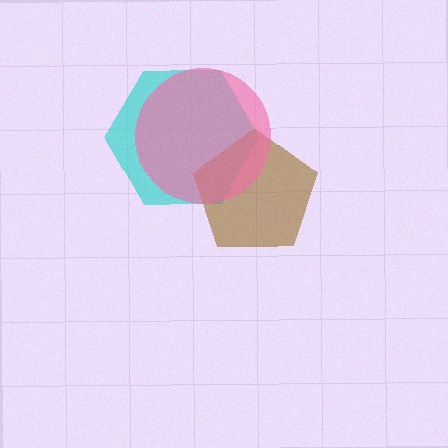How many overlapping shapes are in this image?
There are 3 overlapping shapes in the image.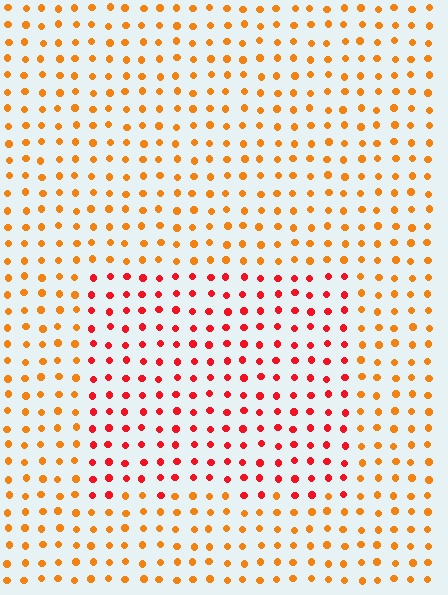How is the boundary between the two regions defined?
The boundary is defined purely by a slight shift in hue (about 34 degrees). Spacing, size, and orientation are identical on both sides.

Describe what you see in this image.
The image is filled with small orange elements in a uniform arrangement. A rectangle-shaped region is visible where the elements are tinted to a slightly different hue, forming a subtle color boundary.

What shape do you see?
I see a rectangle.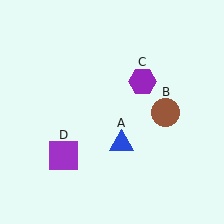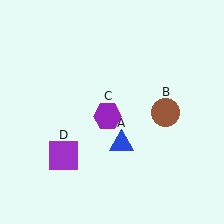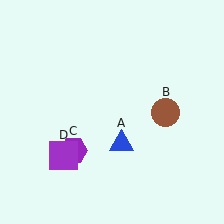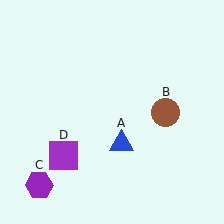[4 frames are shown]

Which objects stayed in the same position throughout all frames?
Blue triangle (object A) and brown circle (object B) and purple square (object D) remained stationary.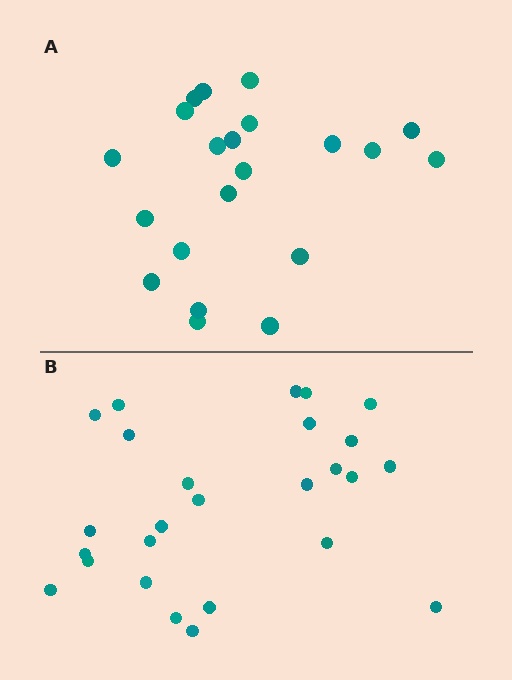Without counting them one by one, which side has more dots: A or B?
Region B (the bottom region) has more dots.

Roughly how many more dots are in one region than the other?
Region B has about 5 more dots than region A.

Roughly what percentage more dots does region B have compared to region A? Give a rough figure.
About 25% more.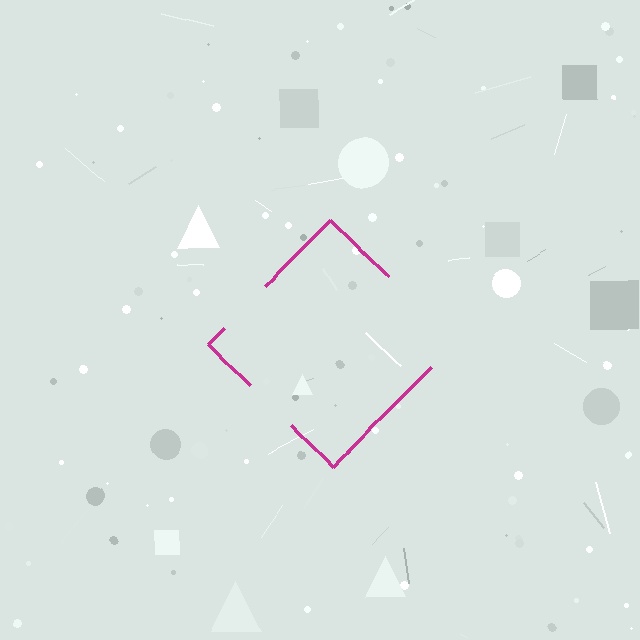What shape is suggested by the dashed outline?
The dashed outline suggests a diamond.